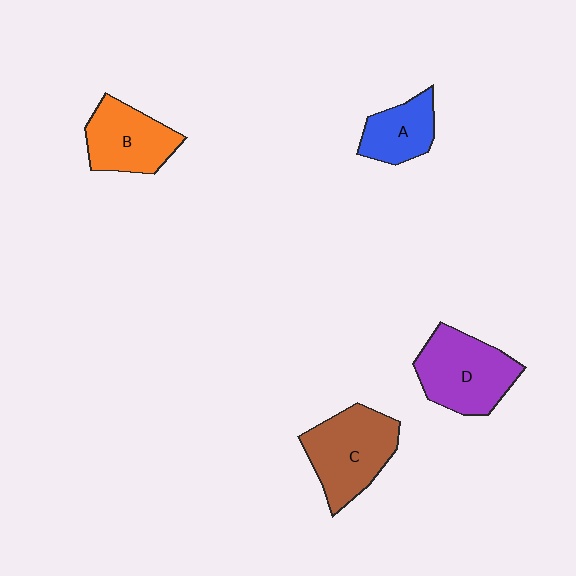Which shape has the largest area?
Shape C (brown).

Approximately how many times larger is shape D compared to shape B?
Approximately 1.2 times.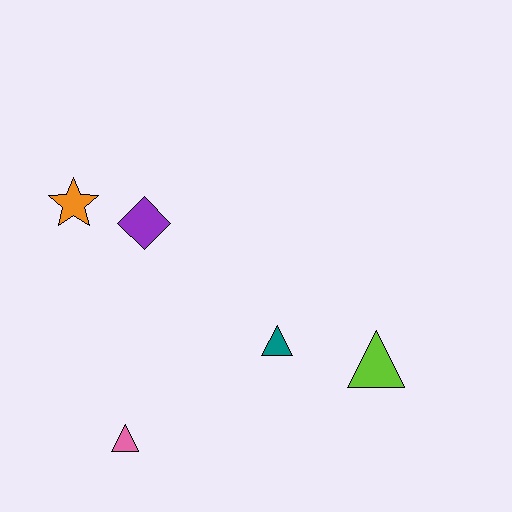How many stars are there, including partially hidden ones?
There is 1 star.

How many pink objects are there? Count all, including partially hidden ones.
There is 1 pink object.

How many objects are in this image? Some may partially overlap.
There are 5 objects.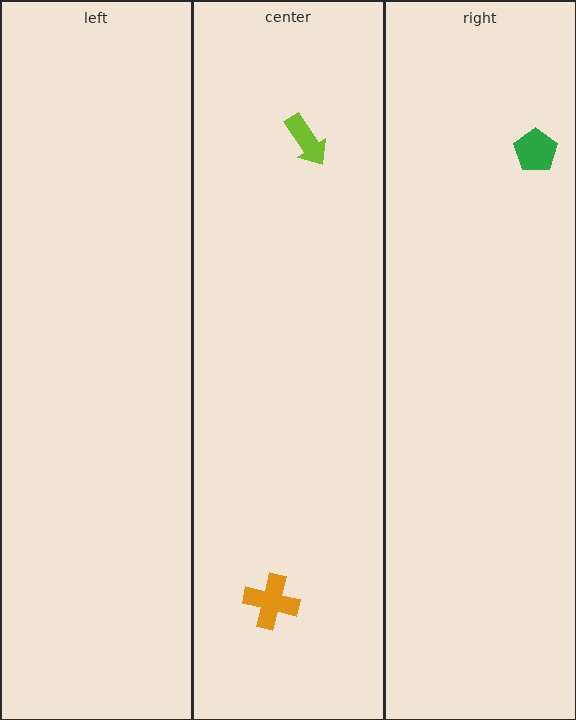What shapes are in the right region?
The green pentagon.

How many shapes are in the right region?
1.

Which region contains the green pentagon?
The right region.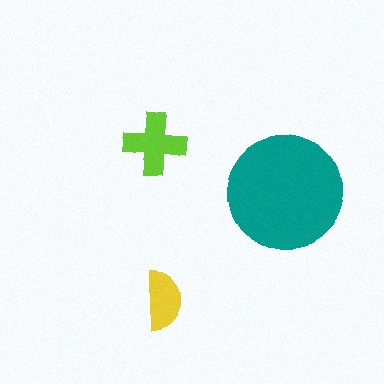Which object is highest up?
The lime cross is topmost.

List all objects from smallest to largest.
The yellow semicircle, the lime cross, the teal circle.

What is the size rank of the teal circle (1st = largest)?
1st.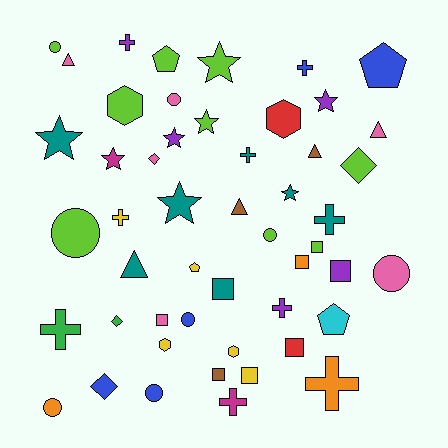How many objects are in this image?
There are 50 objects.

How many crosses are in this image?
There are 9 crosses.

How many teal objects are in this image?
There are 7 teal objects.